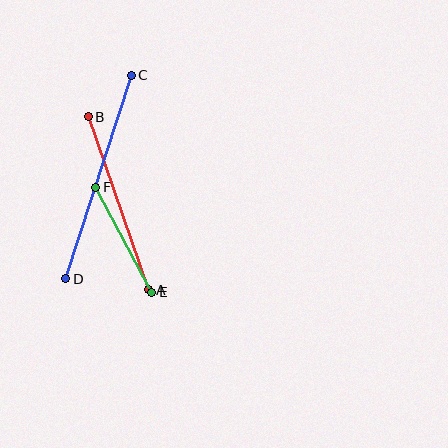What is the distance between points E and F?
The distance is approximately 119 pixels.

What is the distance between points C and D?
The distance is approximately 213 pixels.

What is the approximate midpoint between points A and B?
The midpoint is at approximately (119, 203) pixels.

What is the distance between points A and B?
The distance is approximately 183 pixels.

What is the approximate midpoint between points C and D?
The midpoint is at approximately (98, 177) pixels.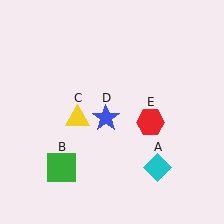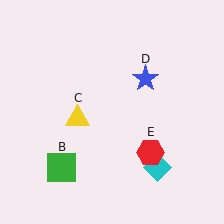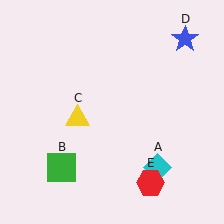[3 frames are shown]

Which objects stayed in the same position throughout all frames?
Cyan diamond (object A) and green square (object B) and yellow triangle (object C) remained stationary.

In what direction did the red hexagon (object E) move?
The red hexagon (object E) moved down.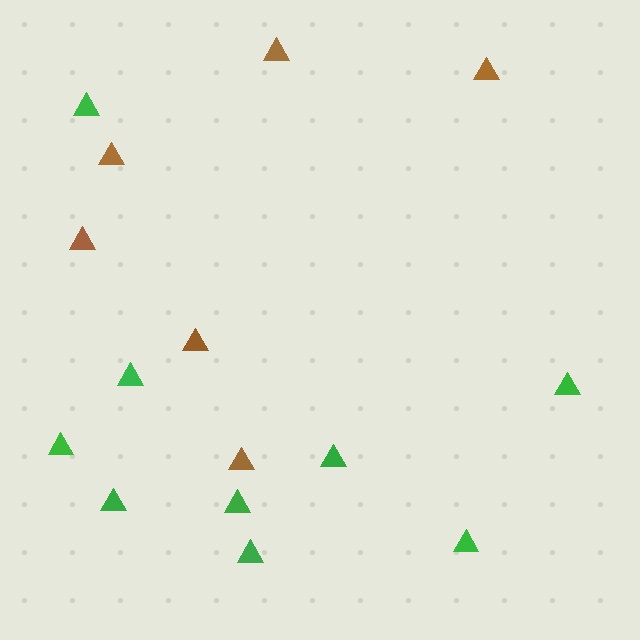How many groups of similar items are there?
There are 2 groups: one group of green triangles (9) and one group of brown triangles (6).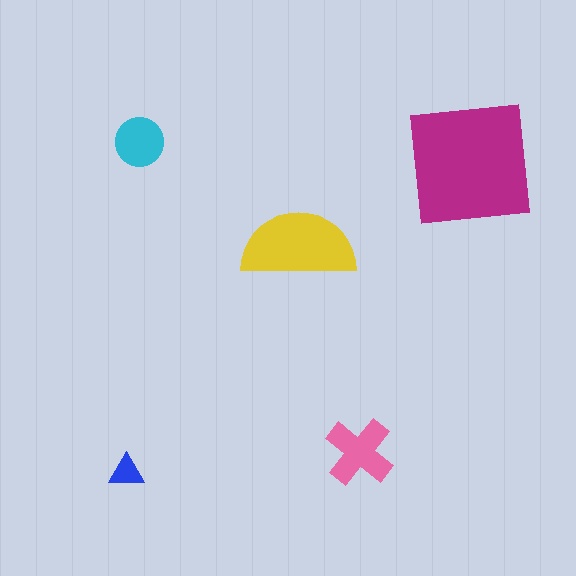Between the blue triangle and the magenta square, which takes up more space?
The magenta square.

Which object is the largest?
The magenta square.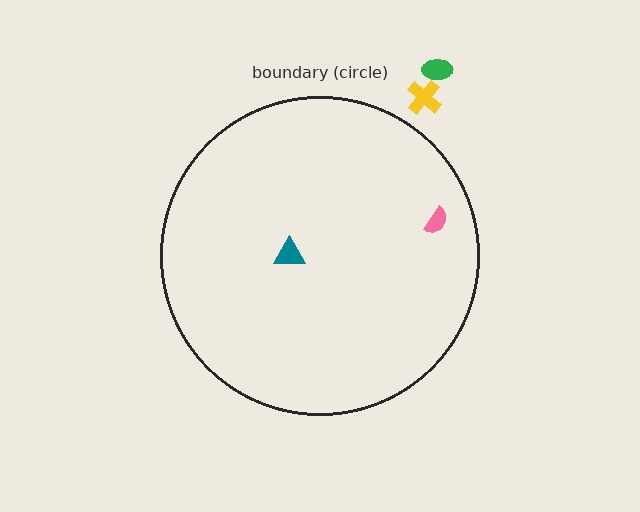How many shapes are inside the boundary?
2 inside, 2 outside.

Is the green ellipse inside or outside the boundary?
Outside.